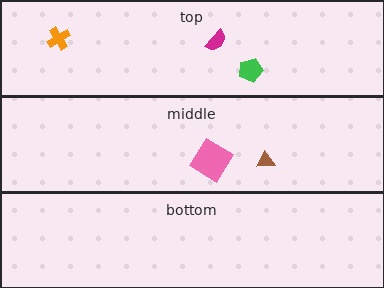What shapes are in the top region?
The orange cross, the magenta semicircle, the green pentagon.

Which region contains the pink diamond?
The middle region.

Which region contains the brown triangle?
The middle region.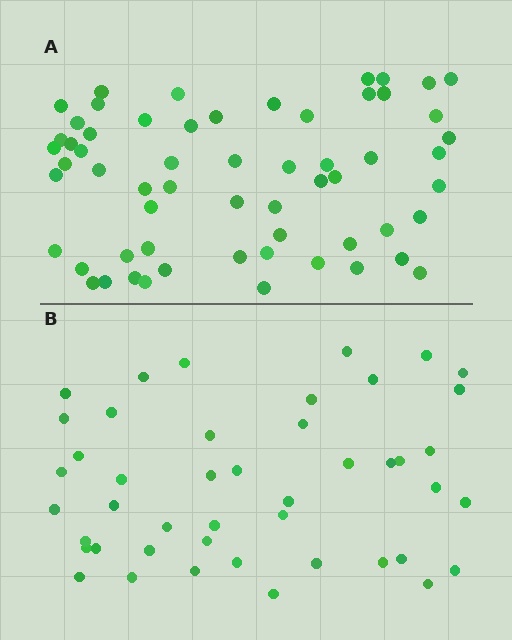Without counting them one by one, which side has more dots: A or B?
Region A (the top region) has more dots.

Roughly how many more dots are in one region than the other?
Region A has approximately 15 more dots than region B.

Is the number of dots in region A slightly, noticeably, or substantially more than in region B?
Region A has noticeably more, but not dramatically so. The ratio is roughly 1.3 to 1.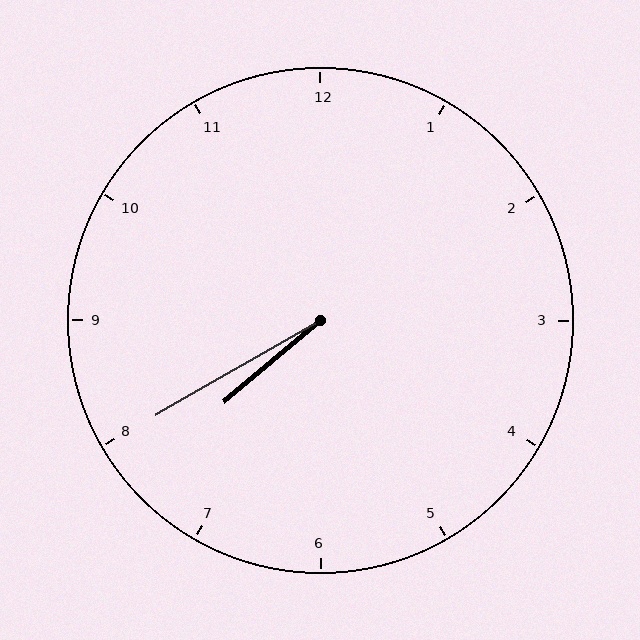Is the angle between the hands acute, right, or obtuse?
It is acute.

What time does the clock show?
7:40.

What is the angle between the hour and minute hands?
Approximately 10 degrees.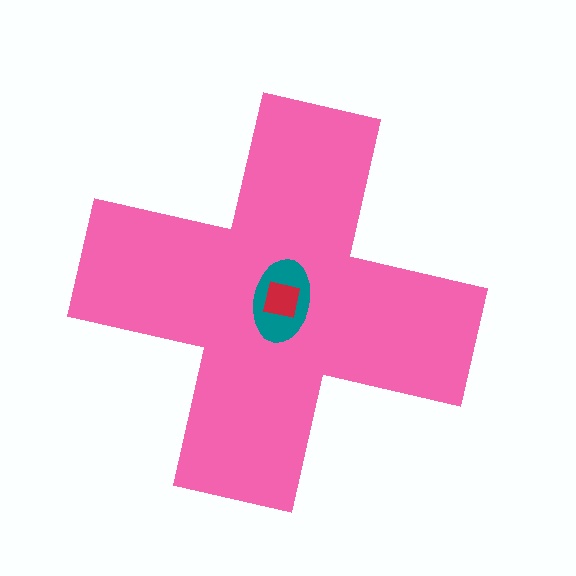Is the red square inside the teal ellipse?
Yes.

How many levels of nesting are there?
3.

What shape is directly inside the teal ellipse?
The red square.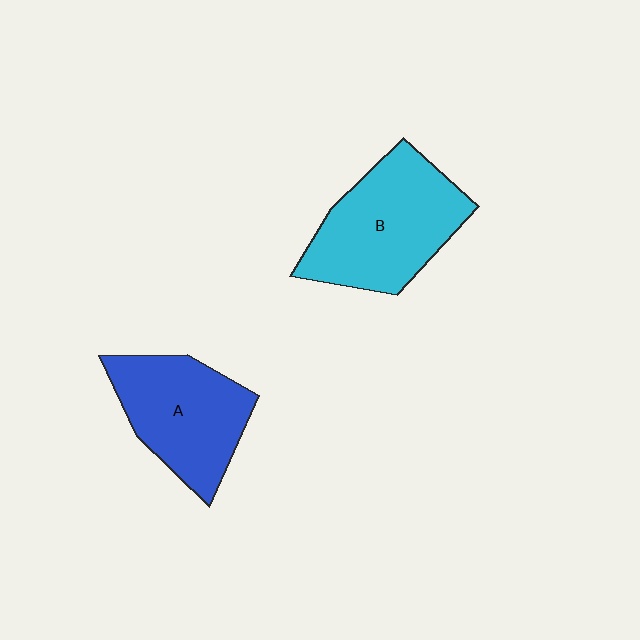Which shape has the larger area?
Shape B (cyan).